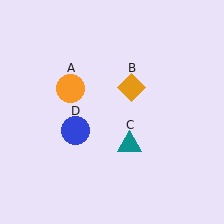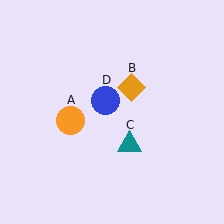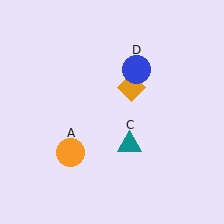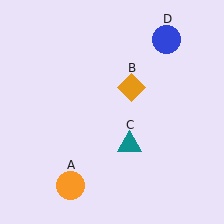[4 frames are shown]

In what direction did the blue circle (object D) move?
The blue circle (object D) moved up and to the right.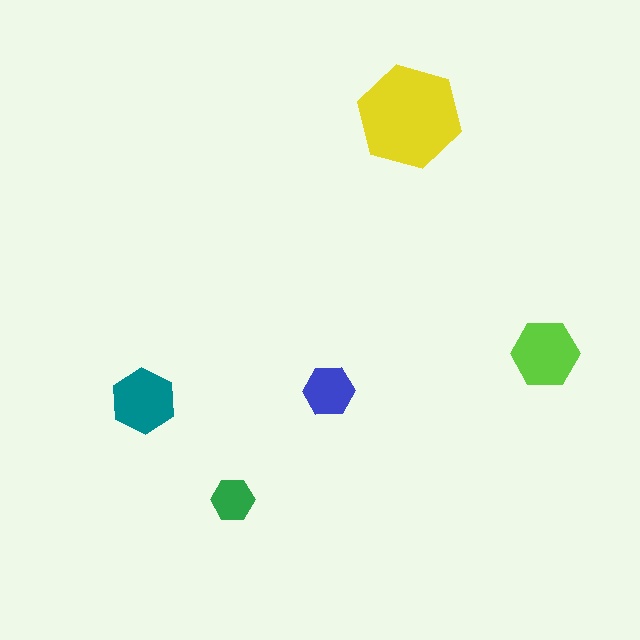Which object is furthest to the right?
The lime hexagon is rightmost.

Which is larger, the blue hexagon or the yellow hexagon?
The yellow one.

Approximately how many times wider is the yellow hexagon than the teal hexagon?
About 1.5 times wider.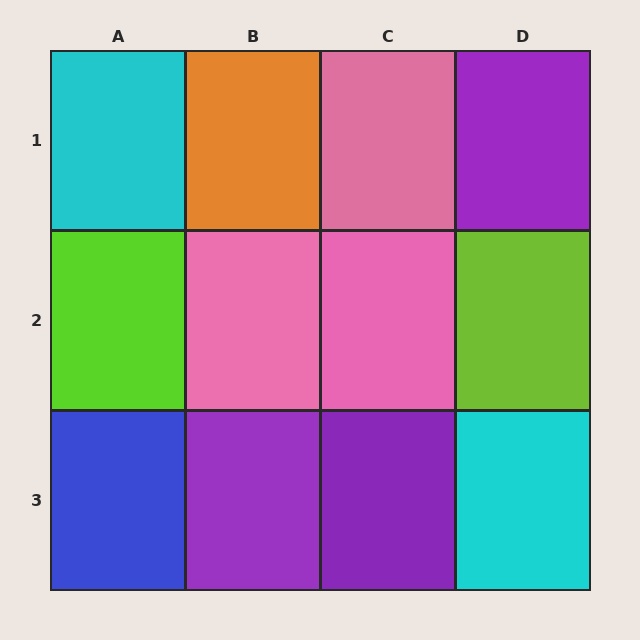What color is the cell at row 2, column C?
Pink.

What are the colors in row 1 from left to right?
Cyan, orange, pink, purple.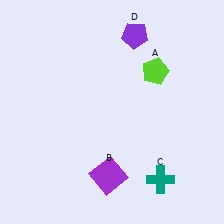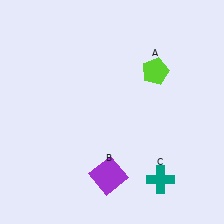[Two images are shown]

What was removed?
The purple pentagon (D) was removed in Image 2.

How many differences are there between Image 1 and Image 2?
There is 1 difference between the two images.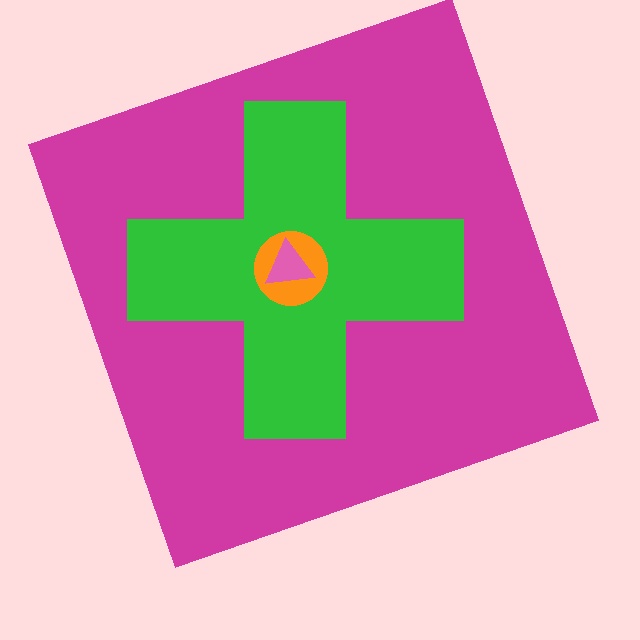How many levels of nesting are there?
4.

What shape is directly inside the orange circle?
The pink triangle.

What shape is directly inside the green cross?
The orange circle.